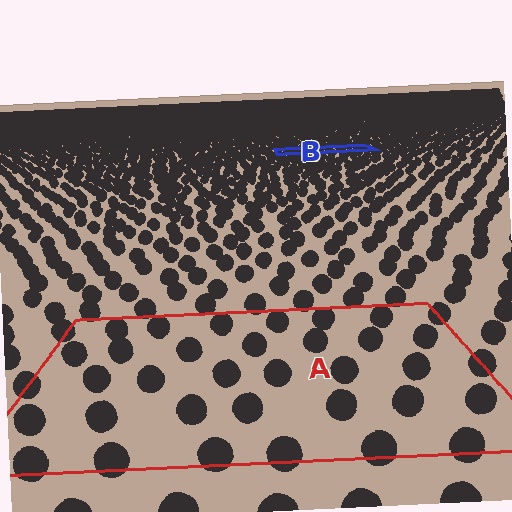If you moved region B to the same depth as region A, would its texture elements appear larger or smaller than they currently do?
They would appear larger. At a closer depth, the same texture elements are projected at a bigger on-screen size.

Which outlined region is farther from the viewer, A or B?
Region B is farther from the viewer — the texture elements inside it appear smaller and more densely packed.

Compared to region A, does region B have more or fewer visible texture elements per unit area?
Region B has more texture elements per unit area — they are packed more densely because it is farther away.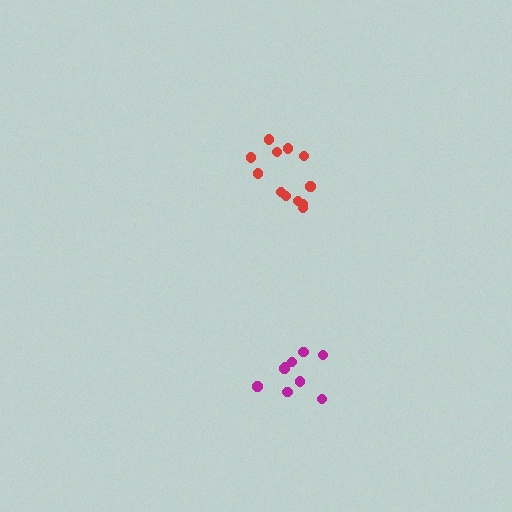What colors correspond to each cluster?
The clusters are colored: magenta, red.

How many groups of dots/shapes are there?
There are 2 groups.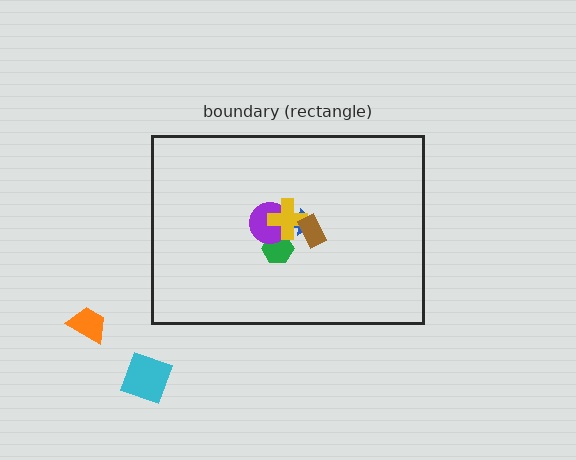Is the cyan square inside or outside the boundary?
Outside.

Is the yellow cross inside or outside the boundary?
Inside.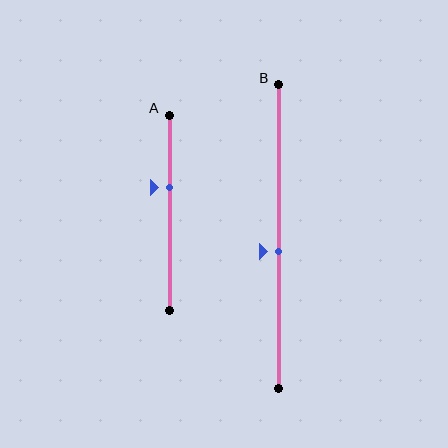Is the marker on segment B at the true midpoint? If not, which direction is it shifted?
No, the marker on segment B is shifted downward by about 5% of the segment length.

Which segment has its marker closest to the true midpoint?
Segment B has its marker closest to the true midpoint.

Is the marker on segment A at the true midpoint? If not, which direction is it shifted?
No, the marker on segment A is shifted upward by about 13% of the segment length.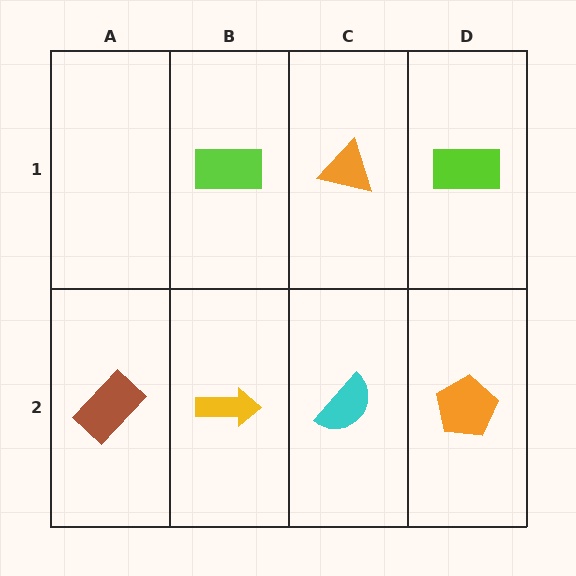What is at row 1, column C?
An orange triangle.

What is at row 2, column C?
A cyan semicircle.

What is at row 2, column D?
An orange pentagon.